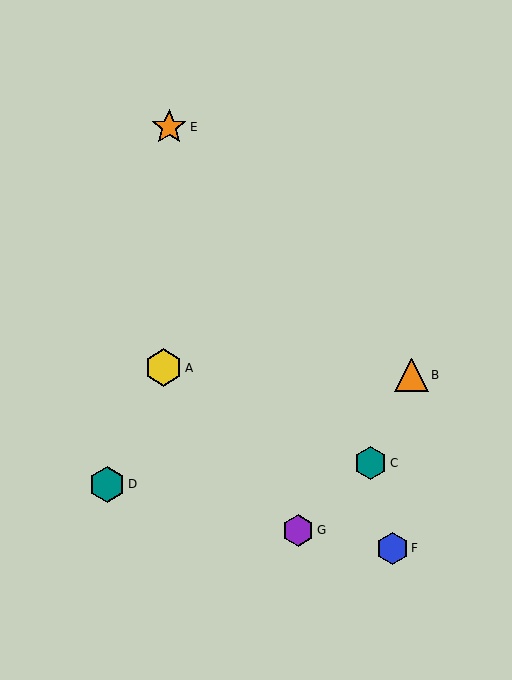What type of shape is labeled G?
Shape G is a purple hexagon.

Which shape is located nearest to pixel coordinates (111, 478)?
The teal hexagon (labeled D) at (107, 484) is nearest to that location.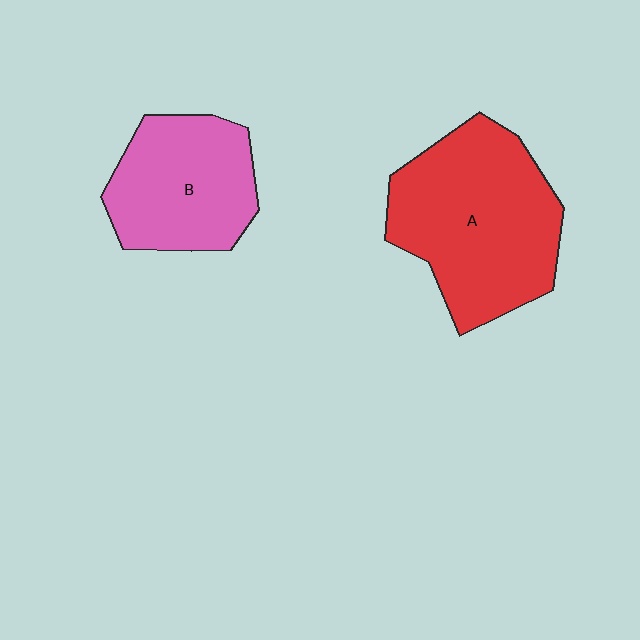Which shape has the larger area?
Shape A (red).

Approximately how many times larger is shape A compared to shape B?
Approximately 1.5 times.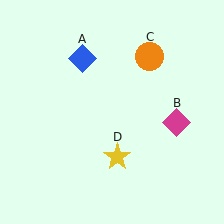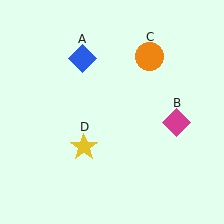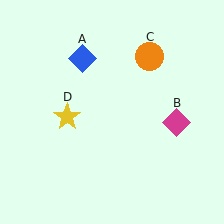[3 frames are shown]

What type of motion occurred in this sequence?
The yellow star (object D) rotated clockwise around the center of the scene.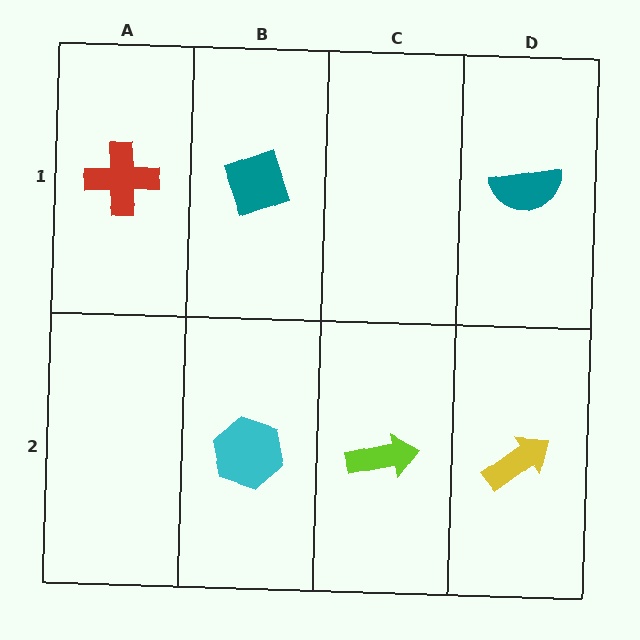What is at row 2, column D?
A yellow arrow.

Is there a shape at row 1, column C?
No, that cell is empty.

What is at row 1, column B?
A teal diamond.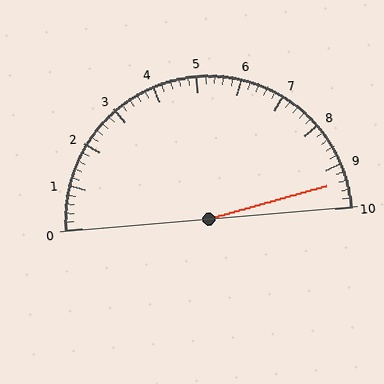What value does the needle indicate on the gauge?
The needle indicates approximately 9.4.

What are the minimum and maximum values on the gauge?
The gauge ranges from 0 to 10.